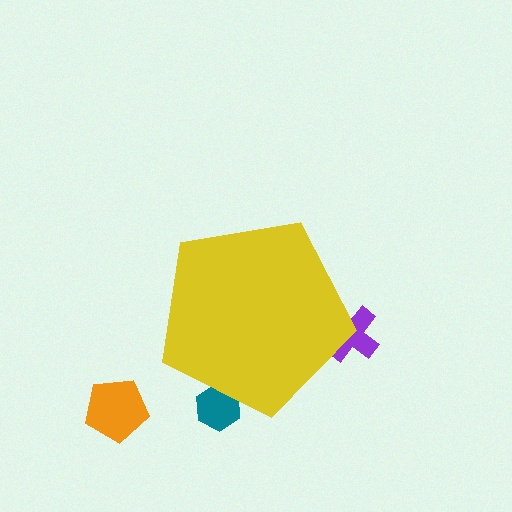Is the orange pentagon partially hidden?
No, the orange pentagon is fully visible.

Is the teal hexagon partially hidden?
Yes, the teal hexagon is partially hidden behind the yellow pentagon.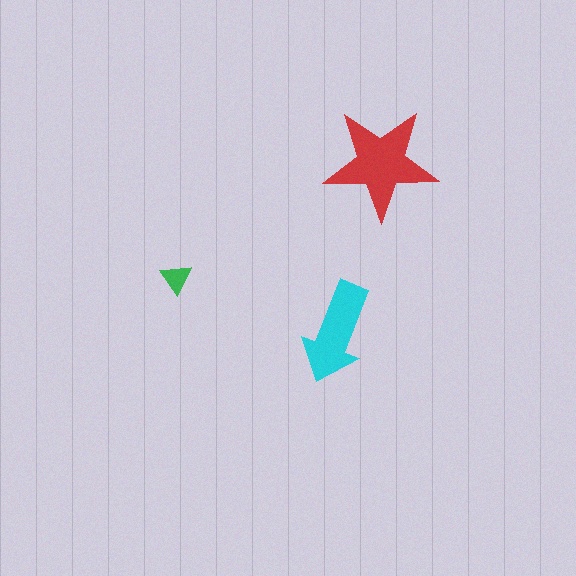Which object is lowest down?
The cyan arrow is bottommost.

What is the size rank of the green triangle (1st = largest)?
3rd.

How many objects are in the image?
There are 3 objects in the image.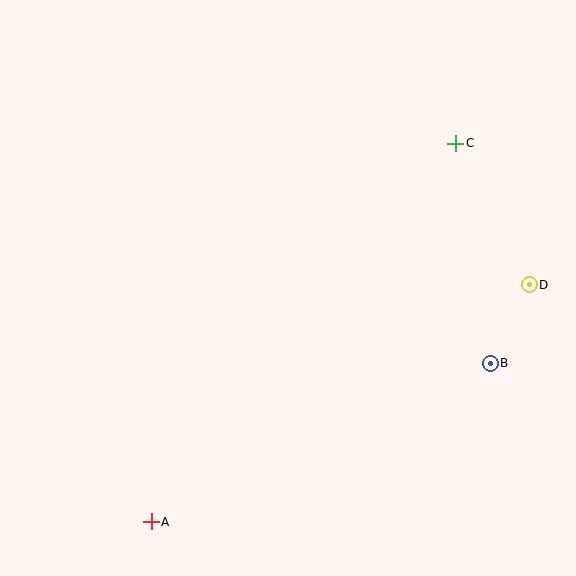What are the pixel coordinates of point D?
Point D is at (529, 285).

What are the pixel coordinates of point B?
Point B is at (490, 363).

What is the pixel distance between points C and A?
The distance between C and A is 486 pixels.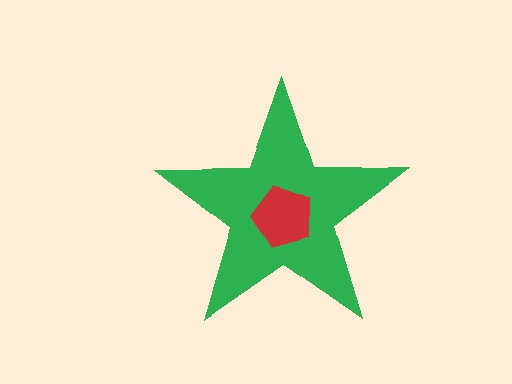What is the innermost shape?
The red pentagon.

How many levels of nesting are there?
2.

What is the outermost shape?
The green star.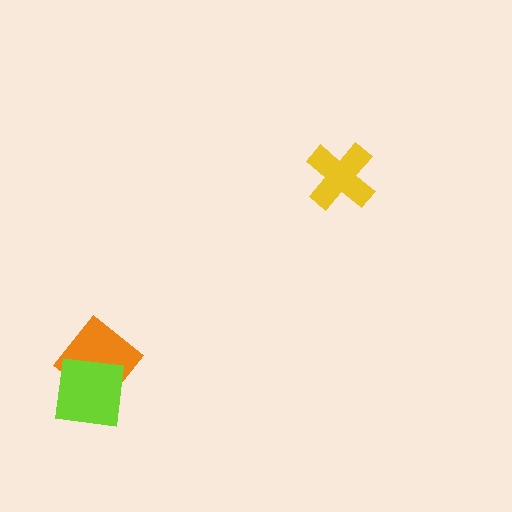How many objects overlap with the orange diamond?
1 object overlaps with the orange diamond.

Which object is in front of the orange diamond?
The lime square is in front of the orange diamond.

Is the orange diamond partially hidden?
Yes, it is partially covered by another shape.